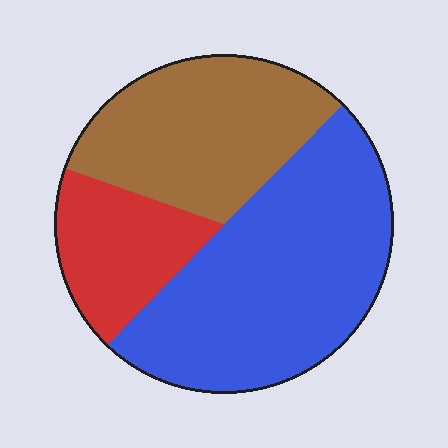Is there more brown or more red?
Brown.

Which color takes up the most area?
Blue, at roughly 50%.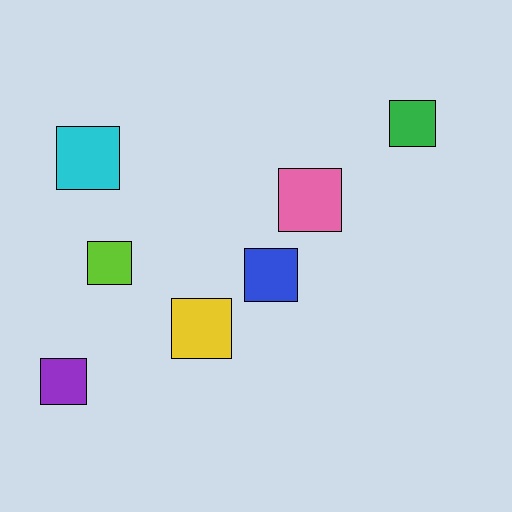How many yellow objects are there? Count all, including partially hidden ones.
There is 1 yellow object.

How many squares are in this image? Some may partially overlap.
There are 7 squares.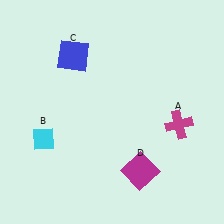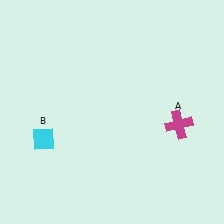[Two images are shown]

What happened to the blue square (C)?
The blue square (C) was removed in Image 2. It was in the top-left area of Image 1.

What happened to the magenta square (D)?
The magenta square (D) was removed in Image 2. It was in the bottom-right area of Image 1.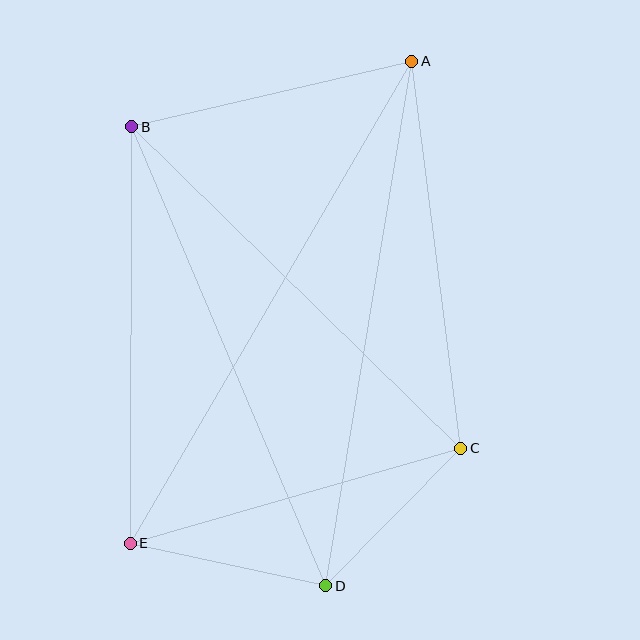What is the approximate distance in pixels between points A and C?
The distance between A and C is approximately 390 pixels.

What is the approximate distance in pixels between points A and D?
The distance between A and D is approximately 532 pixels.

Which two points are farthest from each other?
Points A and E are farthest from each other.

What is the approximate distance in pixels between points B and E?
The distance between B and E is approximately 416 pixels.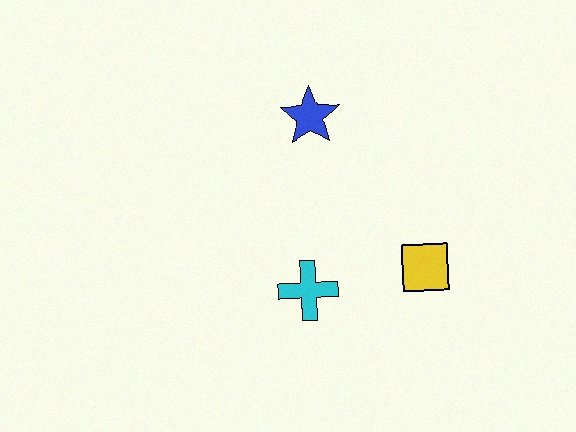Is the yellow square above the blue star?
No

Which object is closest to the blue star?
The cyan cross is closest to the blue star.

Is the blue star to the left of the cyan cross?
No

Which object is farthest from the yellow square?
The blue star is farthest from the yellow square.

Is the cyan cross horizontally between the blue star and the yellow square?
No